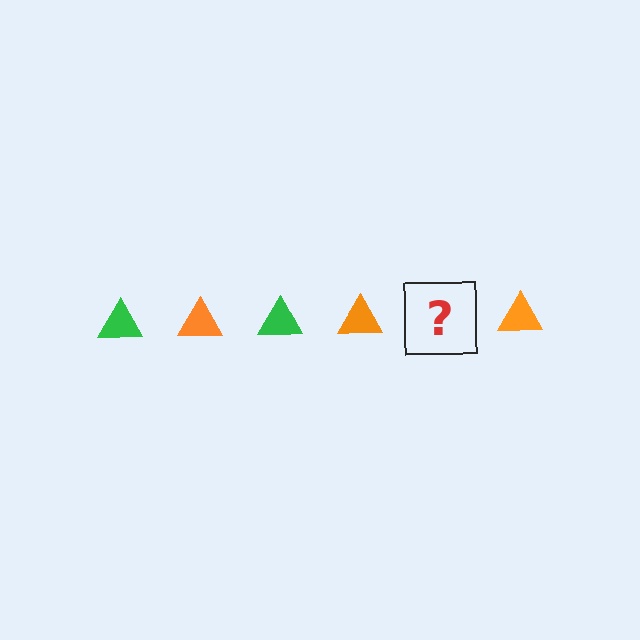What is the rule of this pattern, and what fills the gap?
The rule is that the pattern cycles through green, orange triangles. The gap should be filled with a green triangle.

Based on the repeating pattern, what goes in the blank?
The blank should be a green triangle.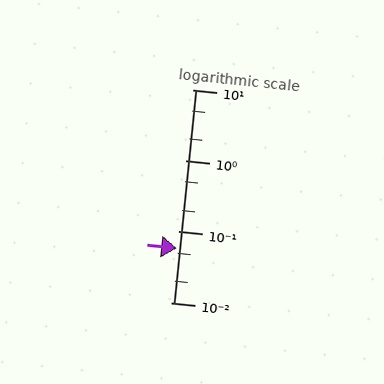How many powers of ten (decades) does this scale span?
The scale spans 3 decades, from 0.01 to 10.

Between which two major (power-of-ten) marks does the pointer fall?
The pointer is between 0.01 and 0.1.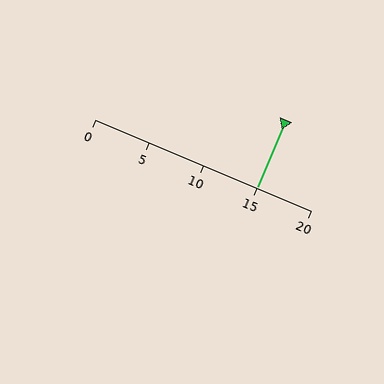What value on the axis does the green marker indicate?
The marker indicates approximately 15.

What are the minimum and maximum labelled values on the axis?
The axis runs from 0 to 20.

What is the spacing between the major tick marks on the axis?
The major ticks are spaced 5 apart.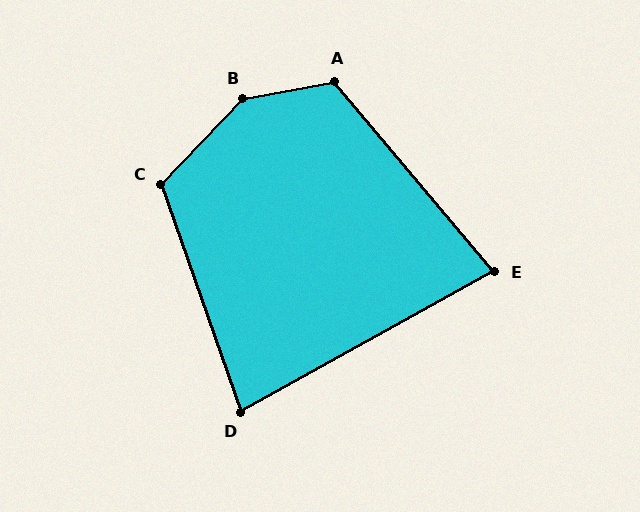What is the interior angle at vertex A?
Approximately 119 degrees (obtuse).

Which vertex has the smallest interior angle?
E, at approximately 79 degrees.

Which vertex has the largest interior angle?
B, at approximately 145 degrees.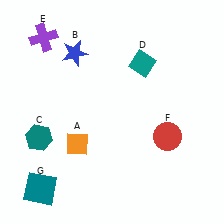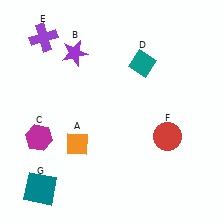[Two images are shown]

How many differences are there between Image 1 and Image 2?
There are 2 differences between the two images.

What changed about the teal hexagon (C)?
In Image 1, C is teal. In Image 2, it changed to magenta.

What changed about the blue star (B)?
In Image 1, B is blue. In Image 2, it changed to purple.